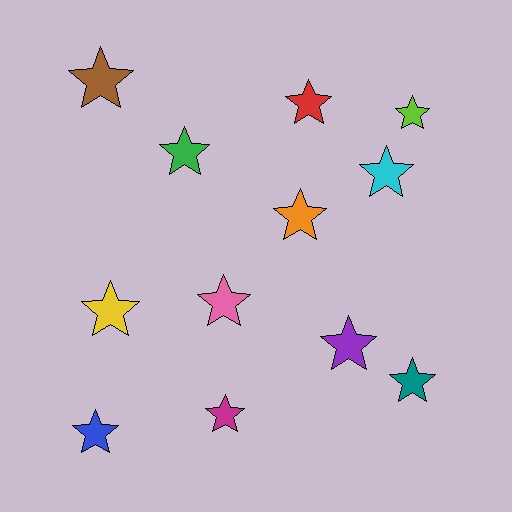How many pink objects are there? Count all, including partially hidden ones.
There is 1 pink object.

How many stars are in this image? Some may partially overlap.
There are 12 stars.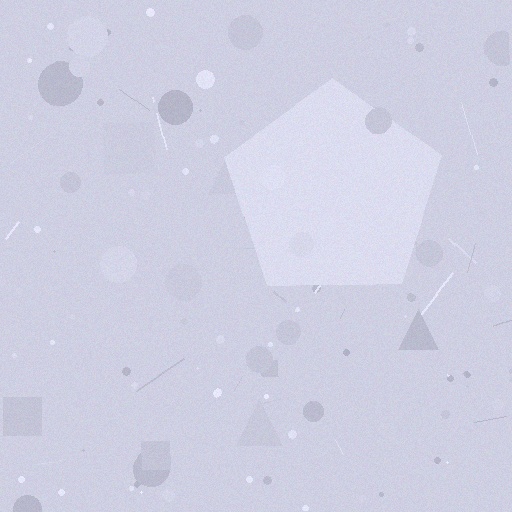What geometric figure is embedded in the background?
A pentagon is embedded in the background.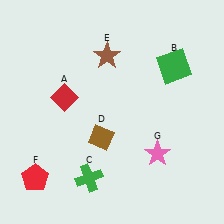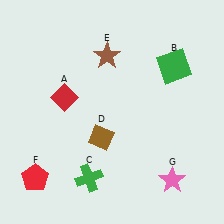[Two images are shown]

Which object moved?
The pink star (G) moved down.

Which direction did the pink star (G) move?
The pink star (G) moved down.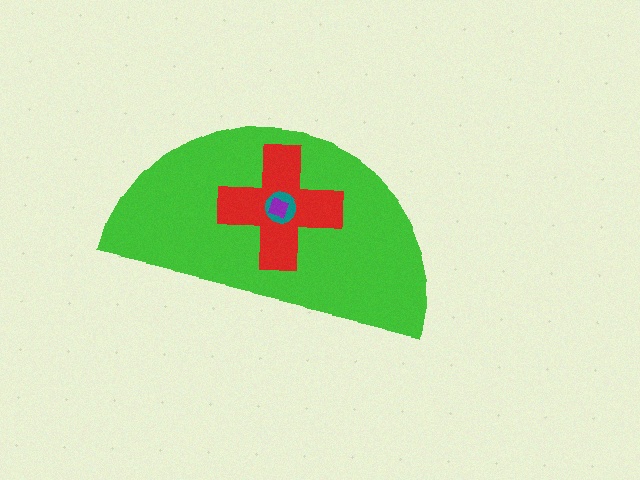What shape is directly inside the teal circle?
The purple diamond.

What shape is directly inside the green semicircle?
The red cross.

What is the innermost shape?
The purple diamond.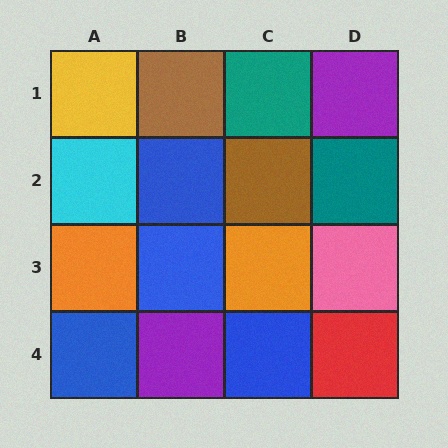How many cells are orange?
2 cells are orange.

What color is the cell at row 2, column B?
Blue.